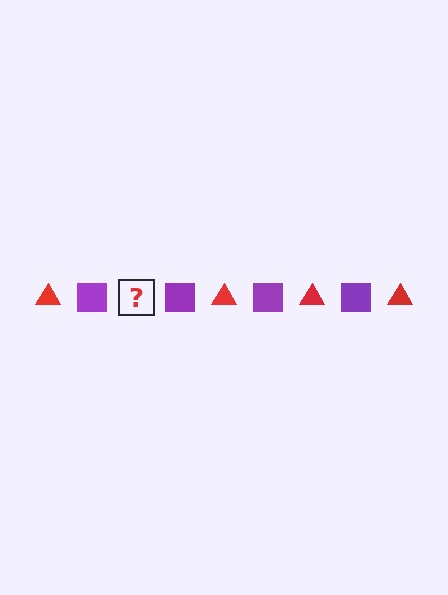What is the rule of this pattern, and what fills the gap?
The rule is that the pattern alternates between red triangle and purple square. The gap should be filled with a red triangle.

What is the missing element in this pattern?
The missing element is a red triangle.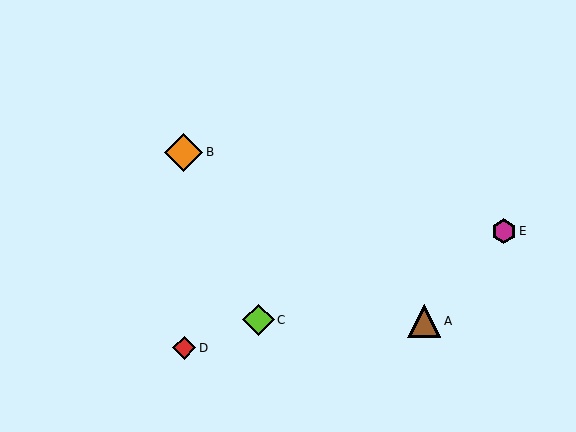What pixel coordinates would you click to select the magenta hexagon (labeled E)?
Click at (504, 231) to select the magenta hexagon E.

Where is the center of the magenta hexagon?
The center of the magenta hexagon is at (504, 231).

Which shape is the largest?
The orange diamond (labeled B) is the largest.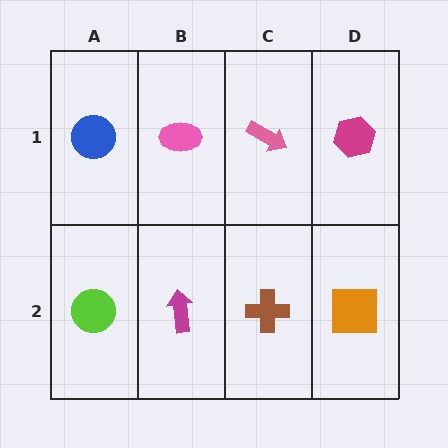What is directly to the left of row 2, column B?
A lime circle.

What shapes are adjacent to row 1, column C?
A brown cross (row 2, column C), a pink ellipse (row 1, column B), a magenta hexagon (row 1, column D).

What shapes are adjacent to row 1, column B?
A magenta arrow (row 2, column B), a blue circle (row 1, column A), a pink arrow (row 1, column C).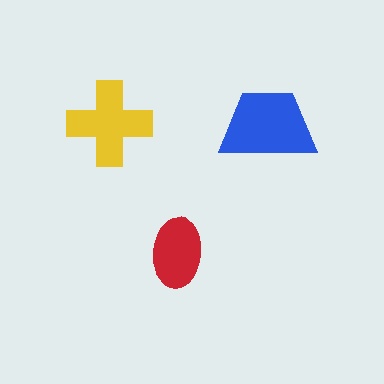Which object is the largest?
The blue trapezoid.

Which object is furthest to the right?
The blue trapezoid is rightmost.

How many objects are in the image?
There are 3 objects in the image.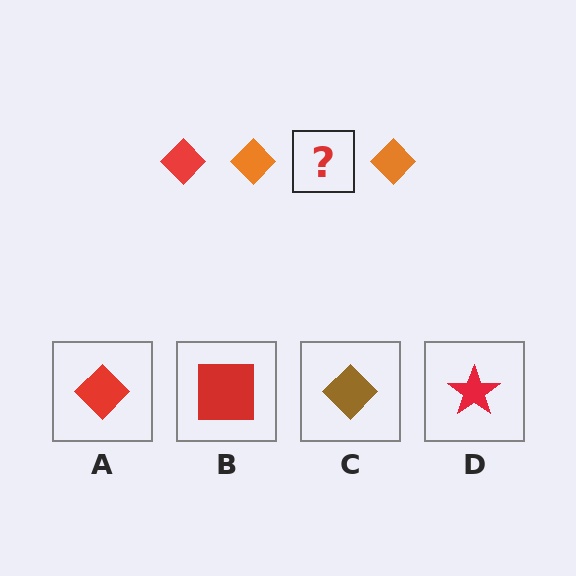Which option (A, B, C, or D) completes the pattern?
A.